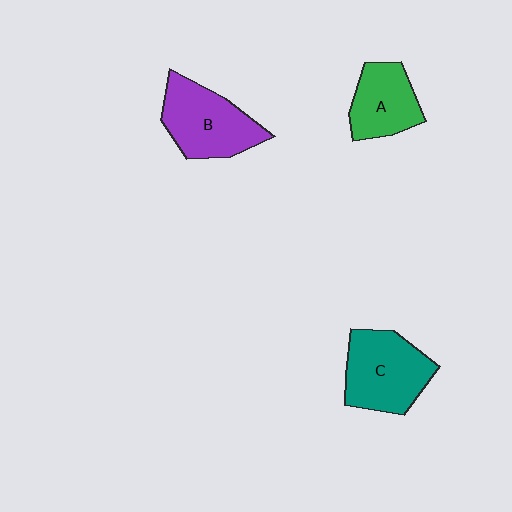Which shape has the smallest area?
Shape A (green).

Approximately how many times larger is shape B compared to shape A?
Approximately 1.3 times.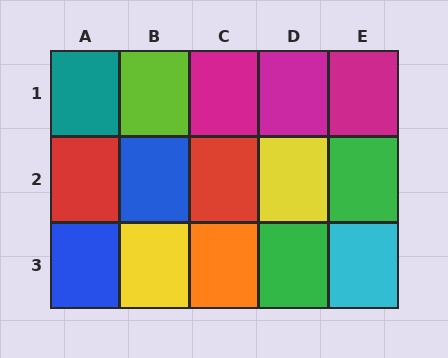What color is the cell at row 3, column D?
Green.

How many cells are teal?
1 cell is teal.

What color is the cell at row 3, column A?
Blue.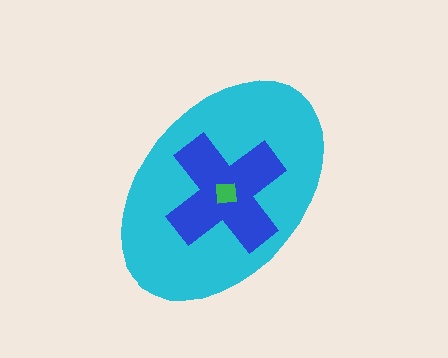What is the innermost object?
The green square.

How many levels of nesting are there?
3.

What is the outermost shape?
The cyan ellipse.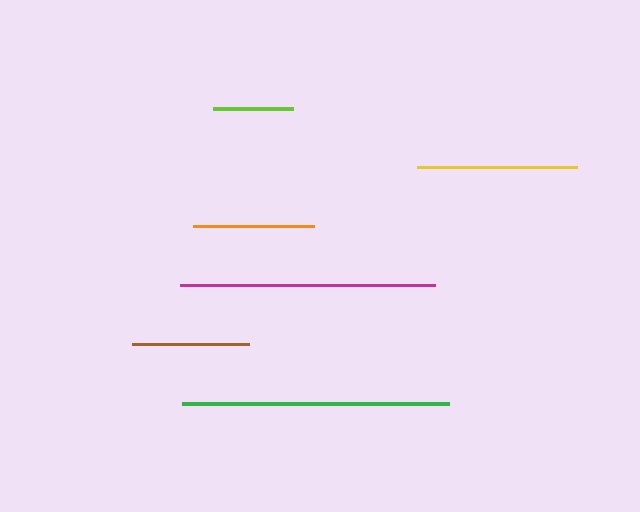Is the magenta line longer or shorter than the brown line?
The magenta line is longer than the brown line.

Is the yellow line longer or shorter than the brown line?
The yellow line is longer than the brown line.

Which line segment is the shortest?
The lime line is the shortest at approximately 80 pixels.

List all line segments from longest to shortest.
From longest to shortest: green, magenta, yellow, orange, brown, lime.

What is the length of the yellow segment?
The yellow segment is approximately 159 pixels long.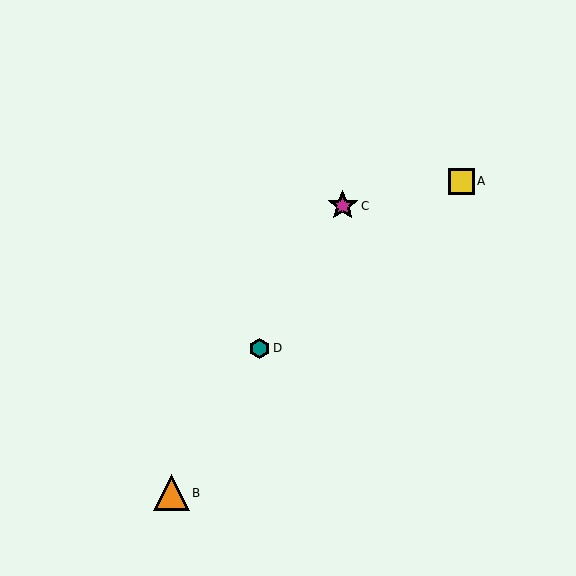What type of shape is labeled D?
Shape D is a teal hexagon.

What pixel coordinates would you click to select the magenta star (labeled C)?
Click at (343, 206) to select the magenta star C.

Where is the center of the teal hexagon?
The center of the teal hexagon is at (260, 349).